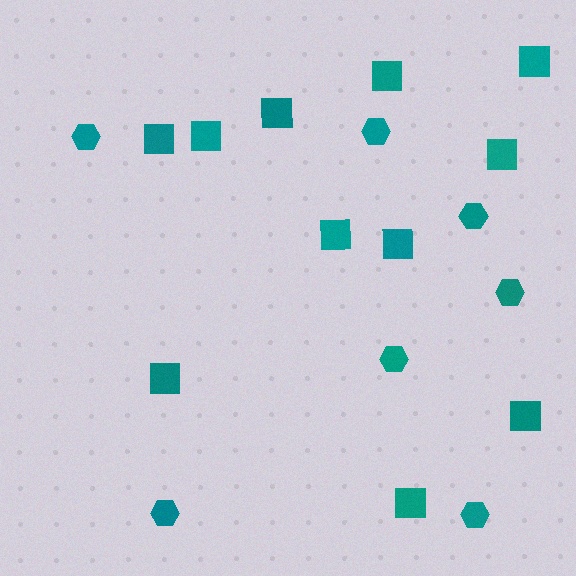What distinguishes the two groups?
There are 2 groups: one group of squares (11) and one group of hexagons (7).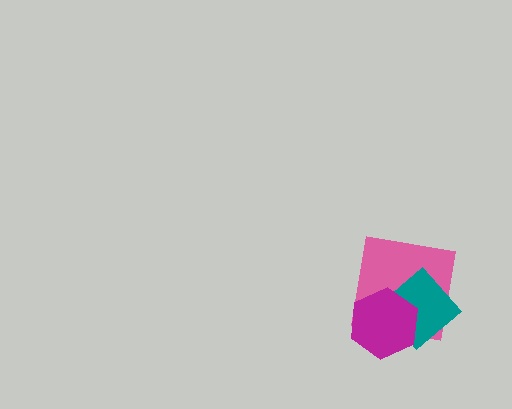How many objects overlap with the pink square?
2 objects overlap with the pink square.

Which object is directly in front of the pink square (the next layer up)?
The teal diamond is directly in front of the pink square.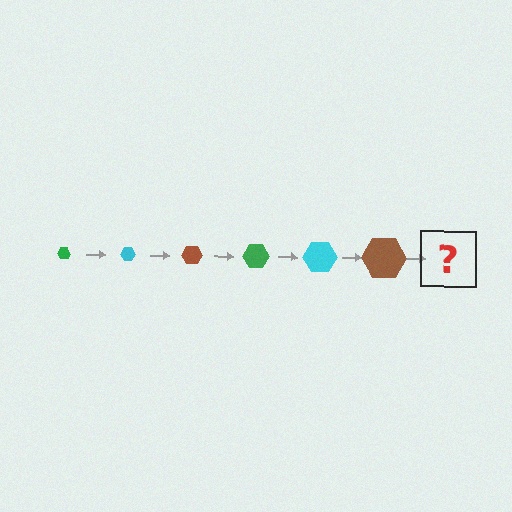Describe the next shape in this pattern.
It should be a green hexagon, larger than the previous one.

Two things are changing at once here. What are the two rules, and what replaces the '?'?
The two rules are that the hexagon grows larger each step and the color cycles through green, cyan, and brown. The '?' should be a green hexagon, larger than the previous one.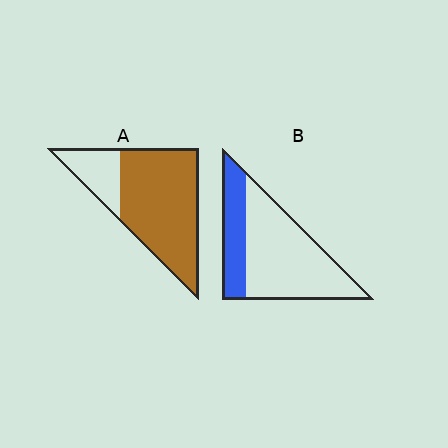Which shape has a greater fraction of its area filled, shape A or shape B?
Shape A.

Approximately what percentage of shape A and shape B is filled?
A is approximately 75% and B is approximately 30%.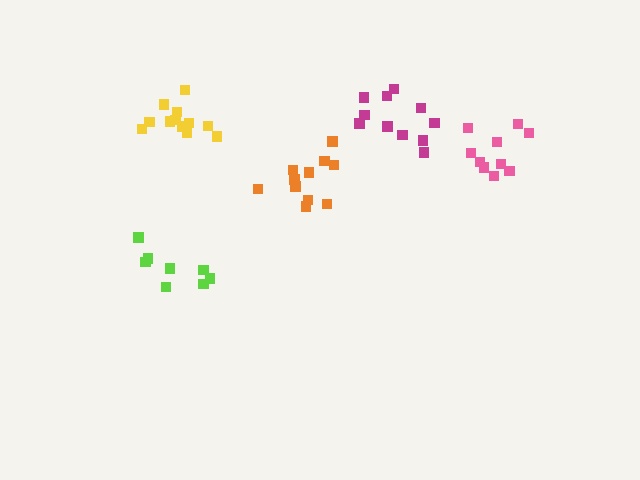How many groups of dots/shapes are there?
There are 5 groups.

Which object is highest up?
The yellow cluster is topmost.